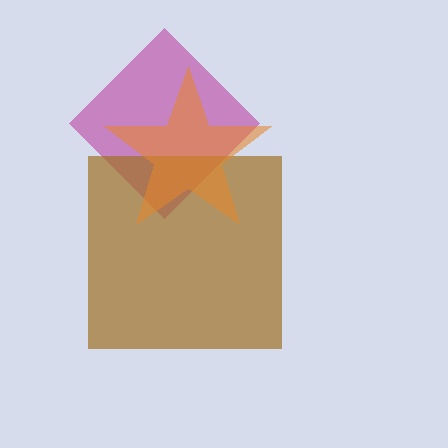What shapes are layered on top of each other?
The layered shapes are: a magenta diamond, a brown square, an orange star.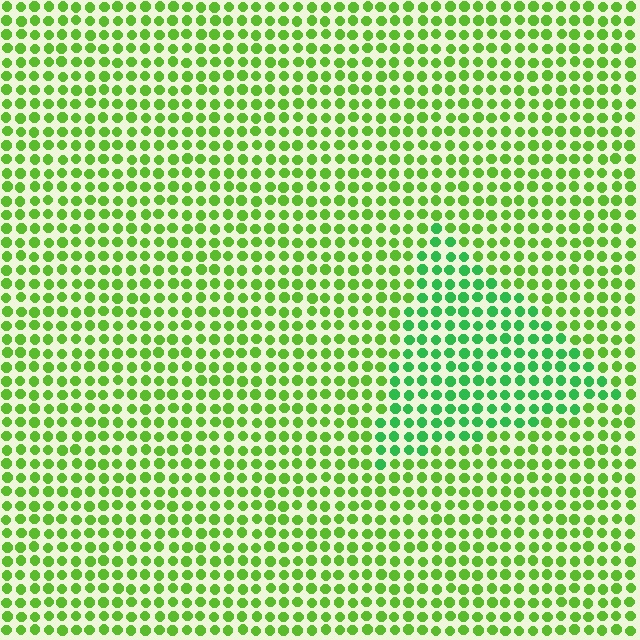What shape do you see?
I see a triangle.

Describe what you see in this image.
The image is filled with small lime elements in a uniform arrangement. A triangle-shaped region is visible where the elements are tinted to a slightly different hue, forming a subtle color boundary.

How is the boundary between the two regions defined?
The boundary is defined purely by a slight shift in hue (about 32 degrees). Spacing, size, and orientation are identical on both sides.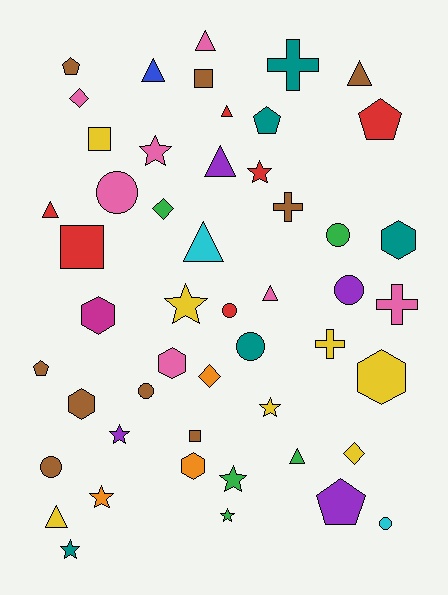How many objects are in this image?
There are 50 objects.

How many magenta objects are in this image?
There is 1 magenta object.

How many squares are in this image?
There are 4 squares.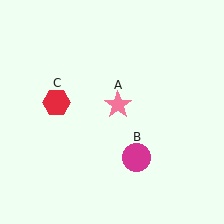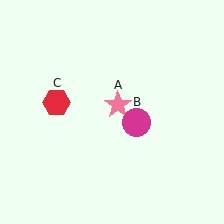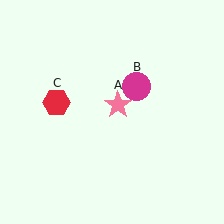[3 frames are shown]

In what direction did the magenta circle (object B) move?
The magenta circle (object B) moved up.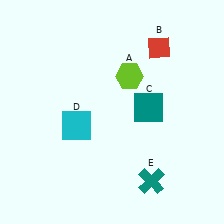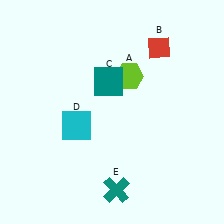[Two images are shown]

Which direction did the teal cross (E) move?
The teal cross (E) moved left.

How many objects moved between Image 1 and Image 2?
2 objects moved between the two images.